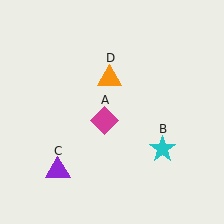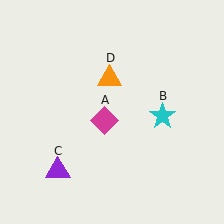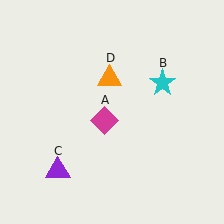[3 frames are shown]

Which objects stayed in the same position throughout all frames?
Magenta diamond (object A) and purple triangle (object C) and orange triangle (object D) remained stationary.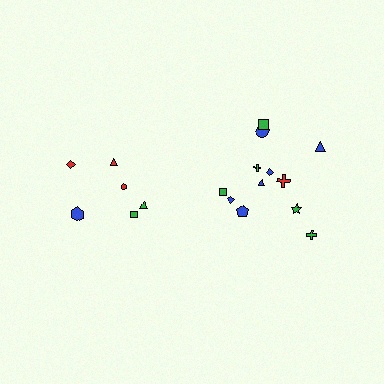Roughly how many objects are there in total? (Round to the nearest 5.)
Roughly 20 objects in total.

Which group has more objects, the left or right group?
The right group.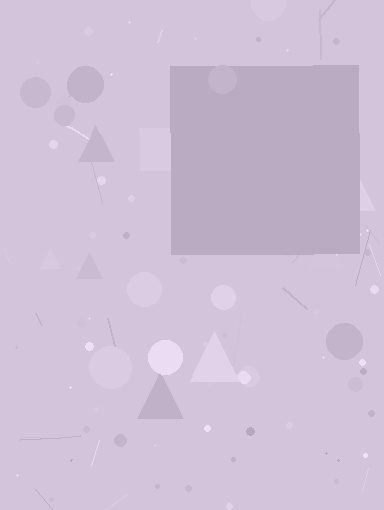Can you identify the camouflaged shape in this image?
The camouflaged shape is a square.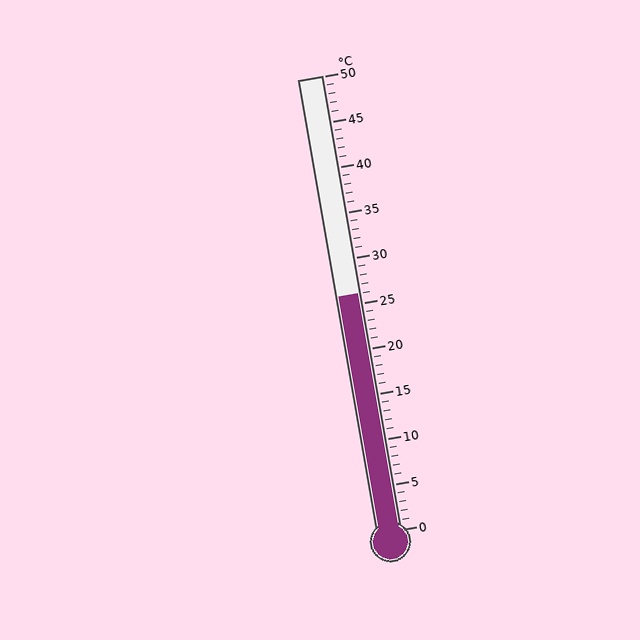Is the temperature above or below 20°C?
The temperature is above 20°C.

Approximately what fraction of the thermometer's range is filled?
The thermometer is filled to approximately 50% of its range.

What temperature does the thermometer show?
The thermometer shows approximately 26°C.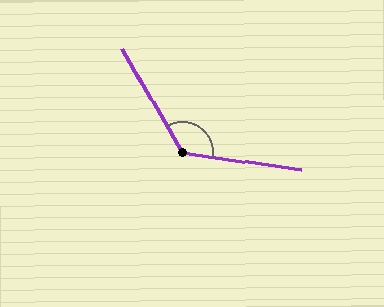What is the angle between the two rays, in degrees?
Approximately 128 degrees.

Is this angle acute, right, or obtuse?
It is obtuse.